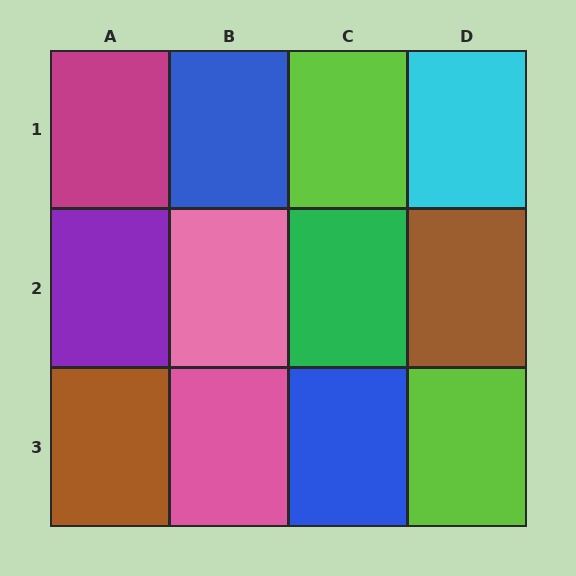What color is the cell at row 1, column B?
Blue.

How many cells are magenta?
1 cell is magenta.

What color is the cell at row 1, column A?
Magenta.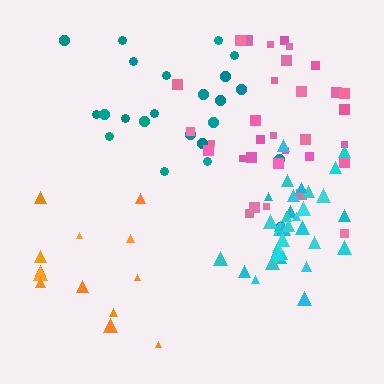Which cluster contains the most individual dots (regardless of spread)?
Cyan (35).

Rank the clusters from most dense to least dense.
cyan, pink, teal, orange.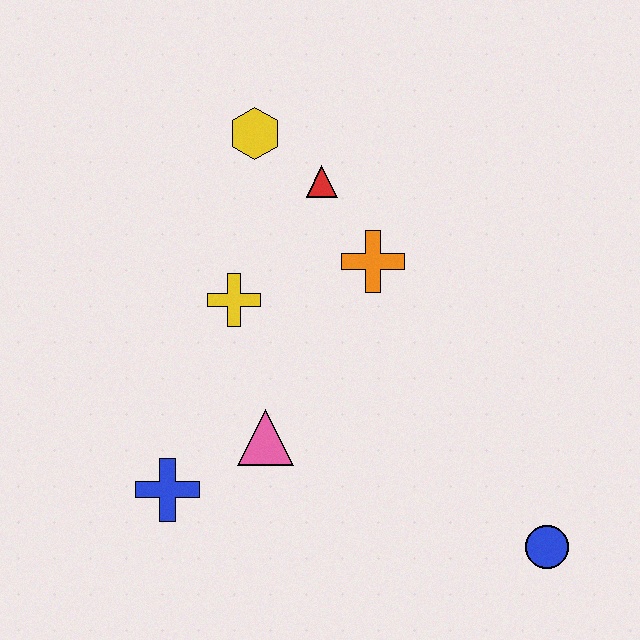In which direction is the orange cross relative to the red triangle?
The orange cross is below the red triangle.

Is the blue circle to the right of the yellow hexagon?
Yes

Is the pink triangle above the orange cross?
No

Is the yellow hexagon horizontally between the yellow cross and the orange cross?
Yes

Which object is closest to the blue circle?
The pink triangle is closest to the blue circle.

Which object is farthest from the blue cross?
The blue circle is farthest from the blue cross.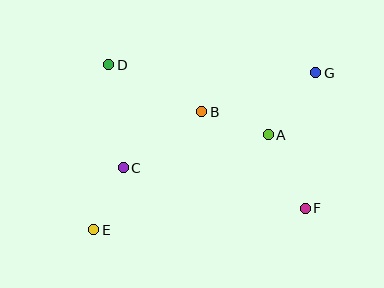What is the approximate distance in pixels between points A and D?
The distance between A and D is approximately 174 pixels.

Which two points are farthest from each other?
Points E and G are farthest from each other.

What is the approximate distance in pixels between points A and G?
The distance between A and G is approximately 78 pixels.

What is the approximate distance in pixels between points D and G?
The distance between D and G is approximately 207 pixels.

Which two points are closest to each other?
Points C and E are closest to each other.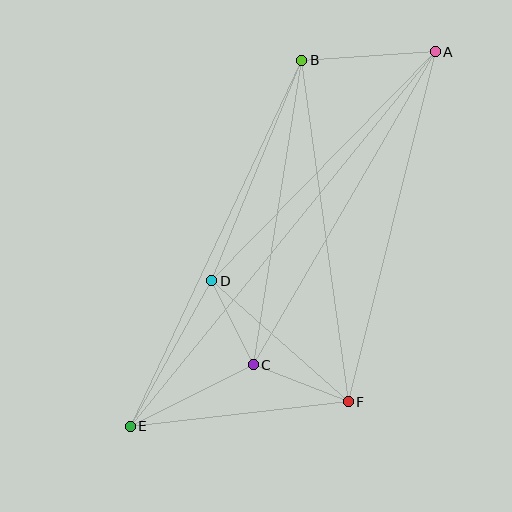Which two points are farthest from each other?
Points A and E are farthest from each other.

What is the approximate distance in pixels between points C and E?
The distance between C and E is approximately 138 pixels.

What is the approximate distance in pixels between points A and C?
The distance between A and C is approximately 362 pixels.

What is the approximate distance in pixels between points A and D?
The distance between A and D is approximately 320 pixels.